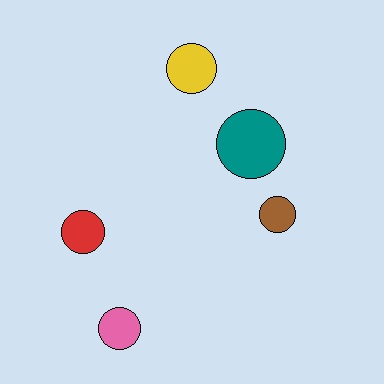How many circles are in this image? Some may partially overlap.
There are 5 circles.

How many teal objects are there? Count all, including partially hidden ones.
There is 1 teal object.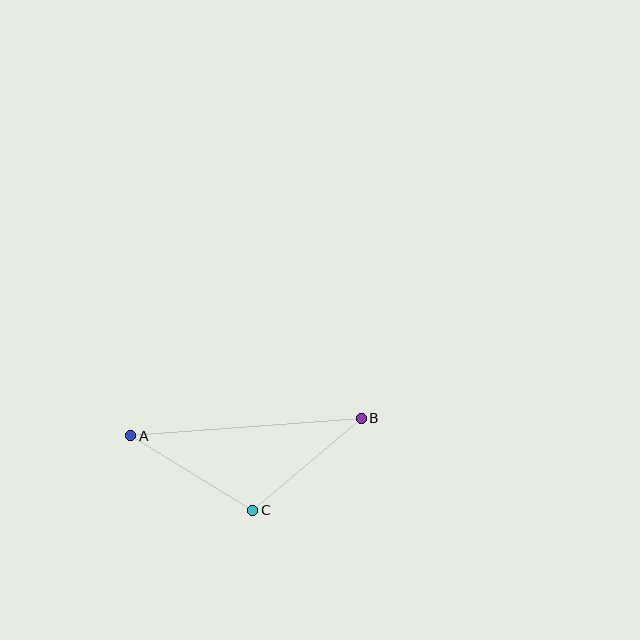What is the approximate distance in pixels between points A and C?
The distance between A and C is approximately 143 pixels.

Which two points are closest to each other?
Points B and C are closest to each other.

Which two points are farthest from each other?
Points A and B are farthest from each other.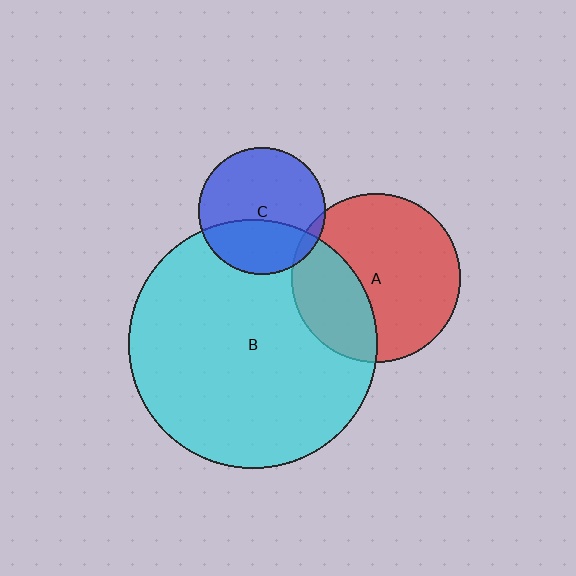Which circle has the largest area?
Circle B (cyan).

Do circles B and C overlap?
Yes.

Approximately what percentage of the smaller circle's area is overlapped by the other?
Approximately 35%.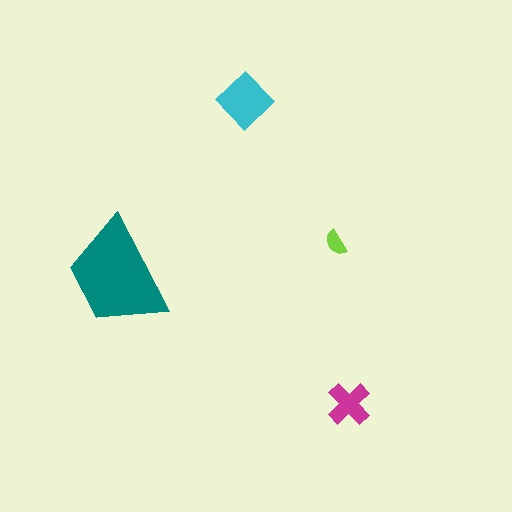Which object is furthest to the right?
The magenta cross is rightmost.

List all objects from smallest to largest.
The lime semicircle, the magenta cross, the cyan diamond, the teal trapezoid.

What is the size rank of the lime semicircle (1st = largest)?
4th.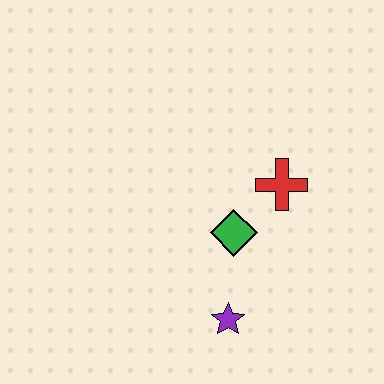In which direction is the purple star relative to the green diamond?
The purple star is below the green diamond.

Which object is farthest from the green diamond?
The purple star is farthest from the green diamond.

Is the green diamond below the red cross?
Yes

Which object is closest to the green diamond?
The red cross is closest to the green diamond.